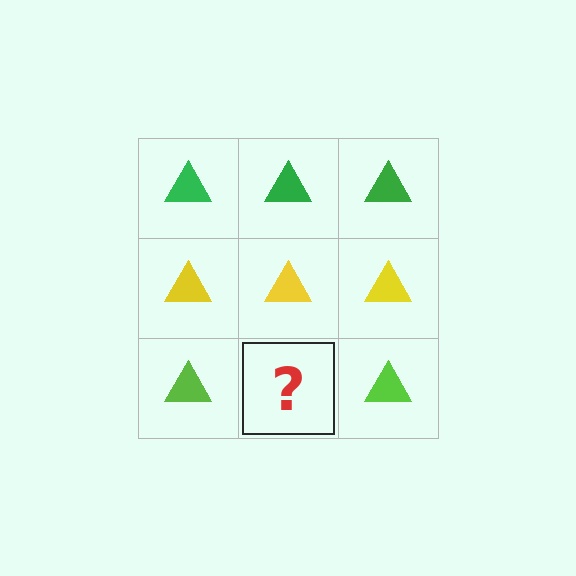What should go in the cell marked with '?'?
The missing cell should contain a lime triangle.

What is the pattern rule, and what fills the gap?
The rule is that each row has a consistent color. The gap should be filled with a lime triangle.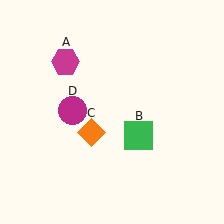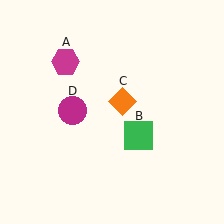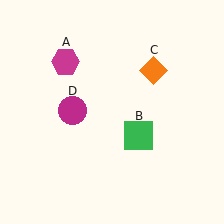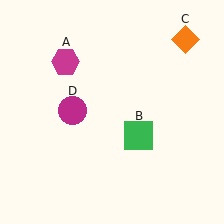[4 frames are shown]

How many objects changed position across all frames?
1 object changed position: orange diamond (object C).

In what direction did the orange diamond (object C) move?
The orange diamond (object C) moved up and to the right.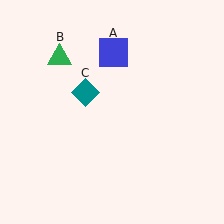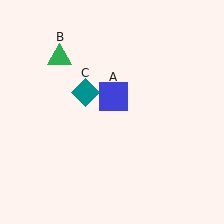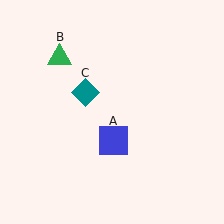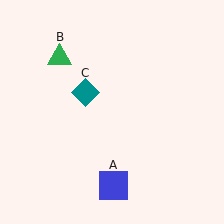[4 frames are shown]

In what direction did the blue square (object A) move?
The blue square (object A) moved down.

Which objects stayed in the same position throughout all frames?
Green triangle (object B) and teal diamond (object C) remained stationary.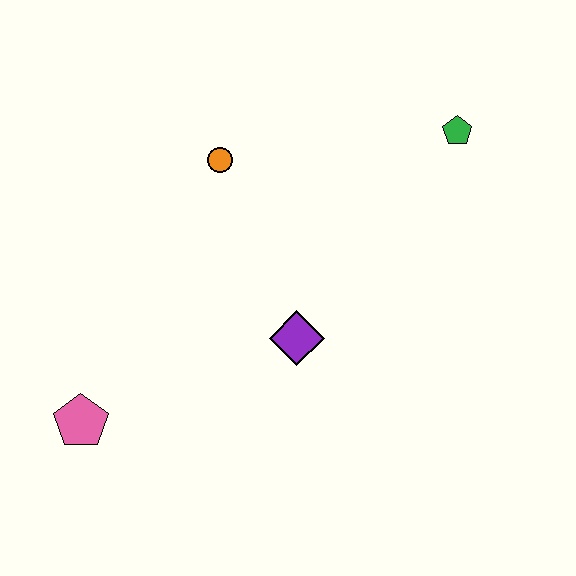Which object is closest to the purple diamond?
The orange circle is closest to the purple diamond.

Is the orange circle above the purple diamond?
Yes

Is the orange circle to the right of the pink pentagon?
Yes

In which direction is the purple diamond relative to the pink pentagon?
The purple diamond is to the right of the pink pentagon.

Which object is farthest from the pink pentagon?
The green pentagon is farthest from the pink pentagon.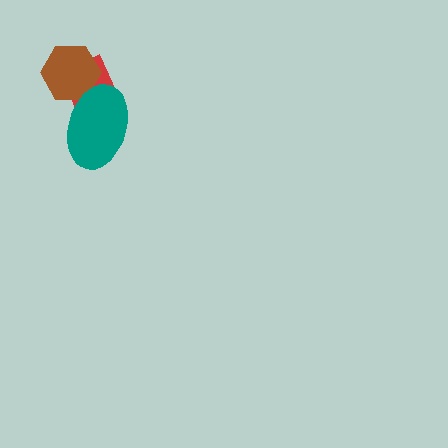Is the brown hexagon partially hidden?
Yes, it is partially covered by another shape.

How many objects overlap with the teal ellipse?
2 objects overlap with the teal ellipse.